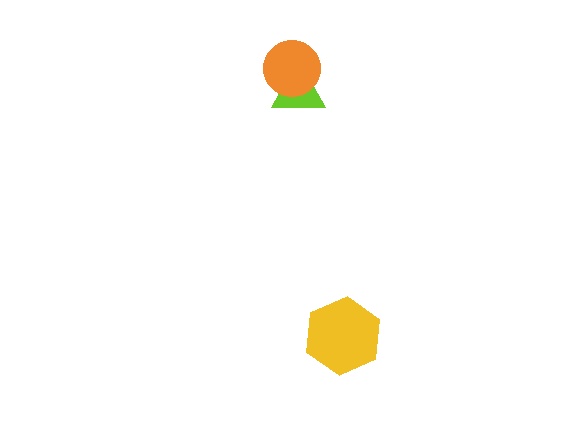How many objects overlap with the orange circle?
1 object overlaps with the orange circle.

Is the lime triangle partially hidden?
Yes, it is partially covered by another shape.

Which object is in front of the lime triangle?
The orange circle is in front of the lime triangle.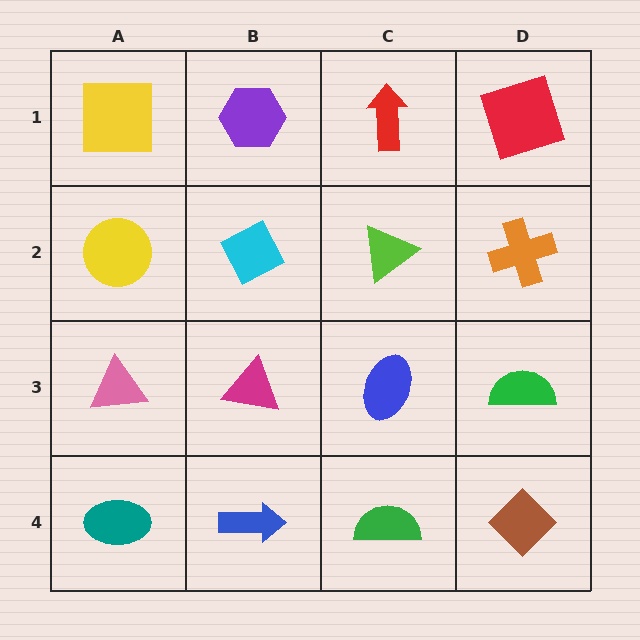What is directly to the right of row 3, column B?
A blue ellipse.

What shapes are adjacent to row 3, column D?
An orange cross (row 2, column D), a brown diamond (row 4, column D), a blue ellipse (row 3, column C).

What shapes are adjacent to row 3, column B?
A cyan diamond (row 2, column B), a blue arrow (row 4, column B), a pink triangle (row 3, column A), a blue ellipse (row 3, column C).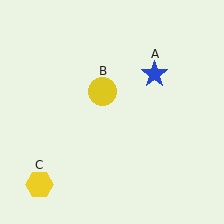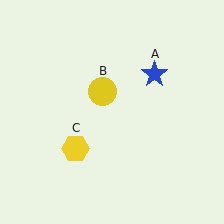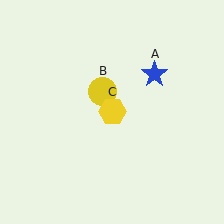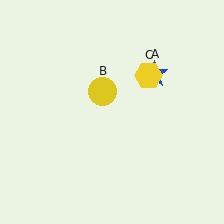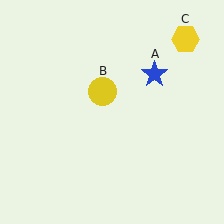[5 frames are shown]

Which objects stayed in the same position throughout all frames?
Blue star (object A) and yellow circle (object B) remained stationary.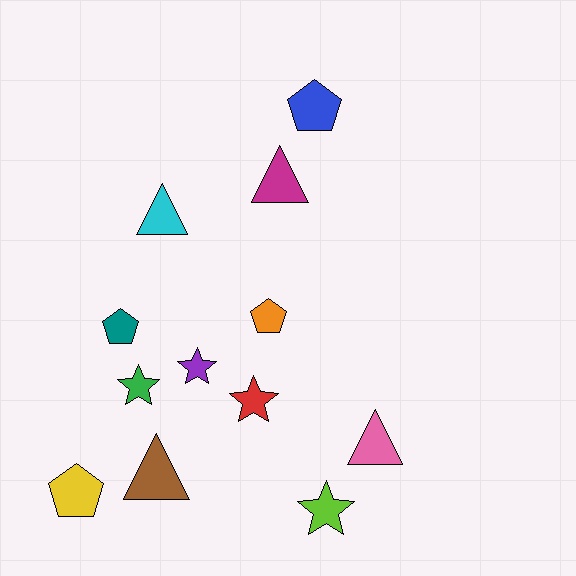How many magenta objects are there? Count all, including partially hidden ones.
There is 1 magenta object.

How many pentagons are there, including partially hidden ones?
There are 4 pentagons.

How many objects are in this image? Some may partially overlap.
There are 12 objects.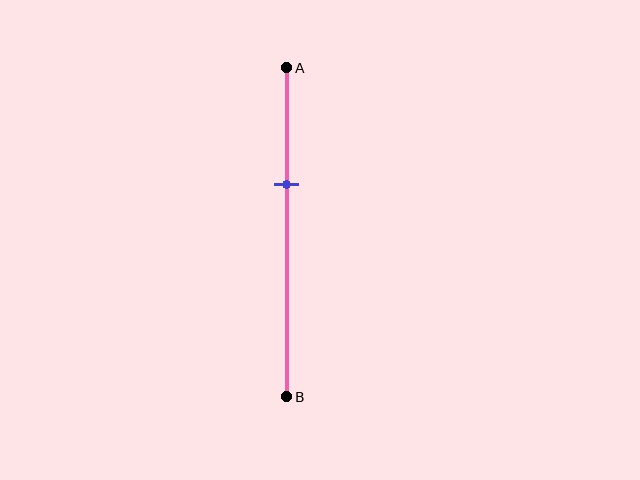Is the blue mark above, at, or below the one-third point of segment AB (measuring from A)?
The blue mark is approximately at the one-third point of segment AB.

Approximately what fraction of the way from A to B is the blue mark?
The blue mark is approximately 35% of the way from A to B.